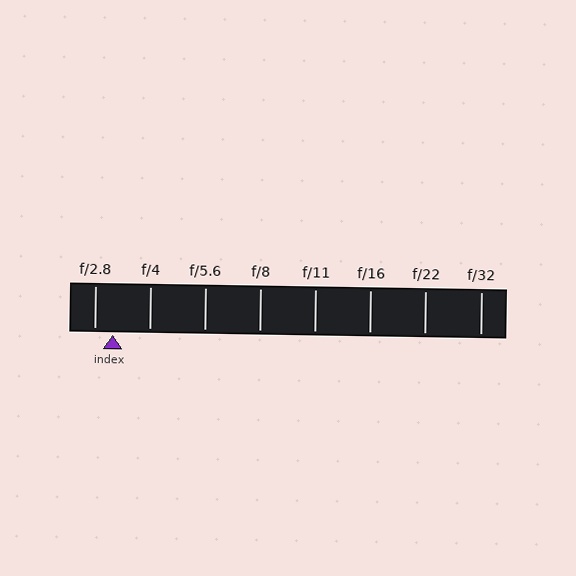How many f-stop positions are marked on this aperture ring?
There are 8 f-stop positions marked.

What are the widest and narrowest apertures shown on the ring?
The widest aperture shown is f/2.8 and the narrowest is f/32.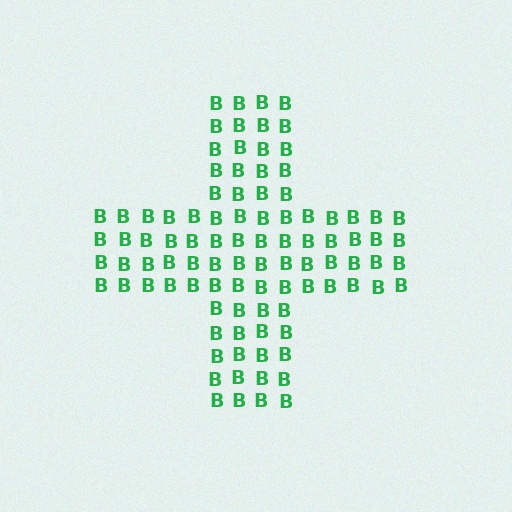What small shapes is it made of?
It is made of small letter B's.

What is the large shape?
The large shape is a cross.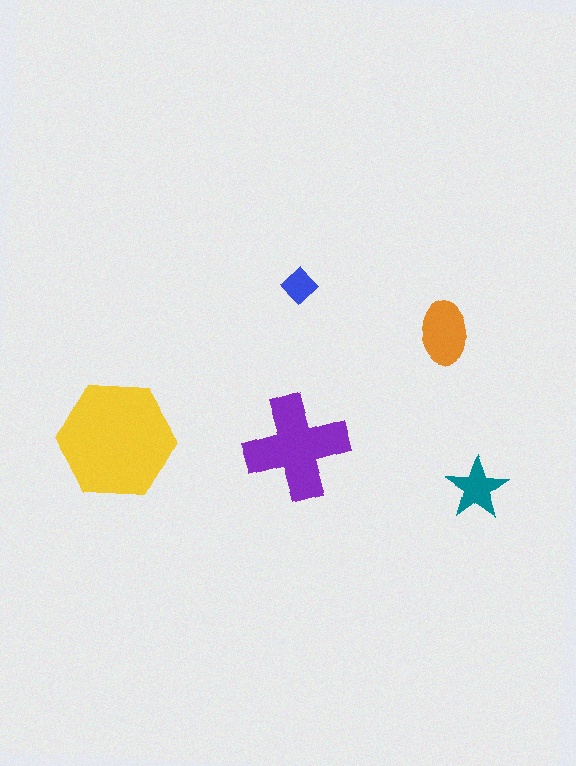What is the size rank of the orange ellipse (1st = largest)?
3rd.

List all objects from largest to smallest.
The yellow hexagon, the purple cross, the orange ellipse, the teal star, the blue diamond.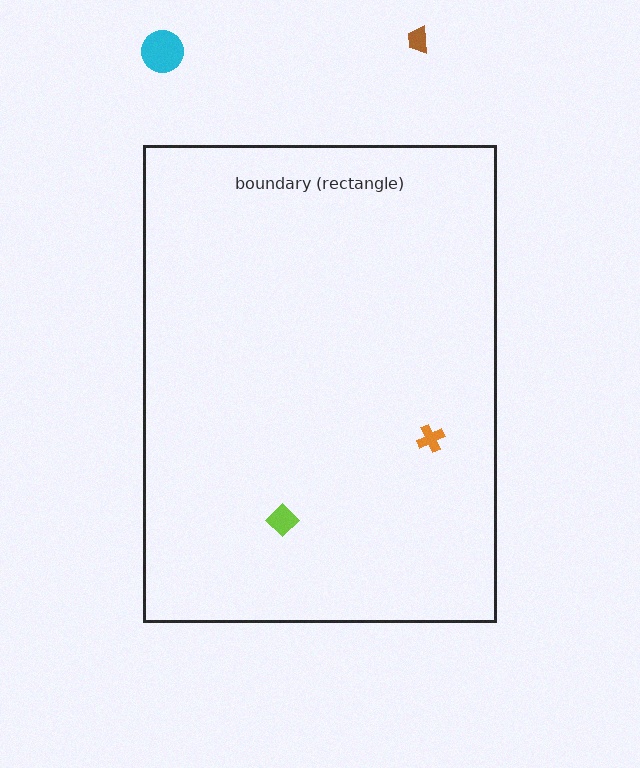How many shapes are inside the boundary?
2 inside, 2 outside.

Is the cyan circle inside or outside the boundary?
Outside.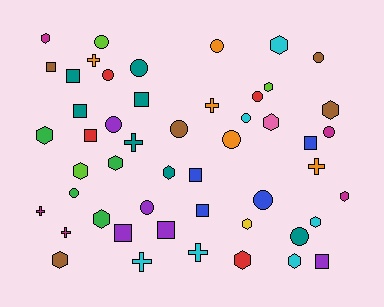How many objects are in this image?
There are 50 objects.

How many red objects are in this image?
There are 4 red objects.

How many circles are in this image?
There are 15 circles.